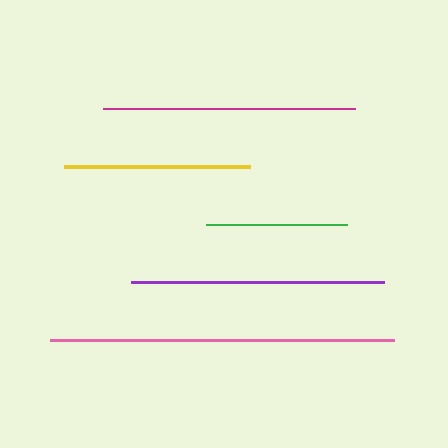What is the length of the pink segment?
The pink segment is approximately 345 pixels long.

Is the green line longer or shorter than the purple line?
The purple line is longer than the green line.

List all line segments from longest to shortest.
From longest to shortest: pink, purple, magenta, yellow, green.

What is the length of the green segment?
The green segment is approximately 141 pixels long.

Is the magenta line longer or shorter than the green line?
The magenta line is longer than the green line.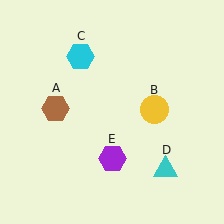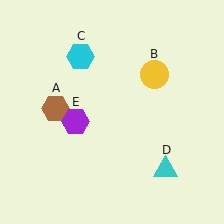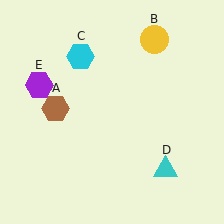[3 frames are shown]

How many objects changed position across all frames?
2 objects changed position: yellow circle (object B), purple hexagon (object E).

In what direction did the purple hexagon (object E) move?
The purple hexagon (object E) moved up and to the left.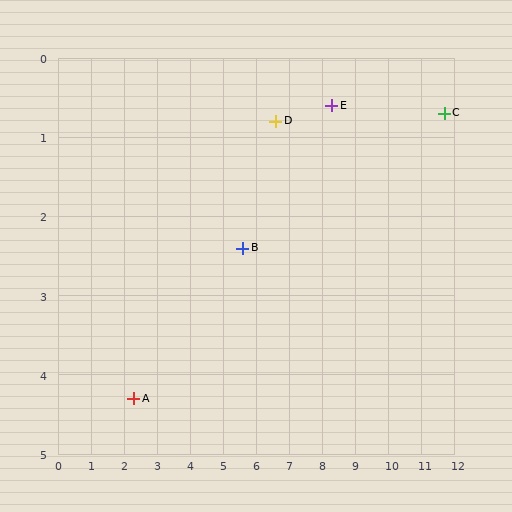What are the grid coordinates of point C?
Point C is at approximately (11.7, 0.7).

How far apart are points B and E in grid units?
Points B and E are about 3.2 grid units apart.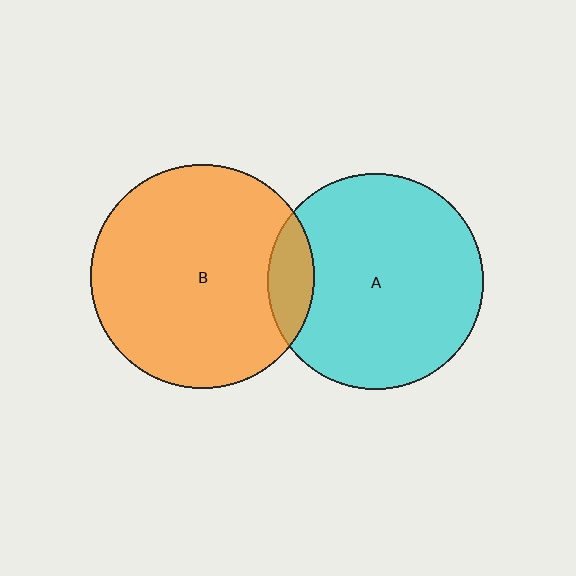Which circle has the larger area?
Circle B (orange).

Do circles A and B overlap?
Yes.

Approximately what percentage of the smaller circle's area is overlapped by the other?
Approximately 10%.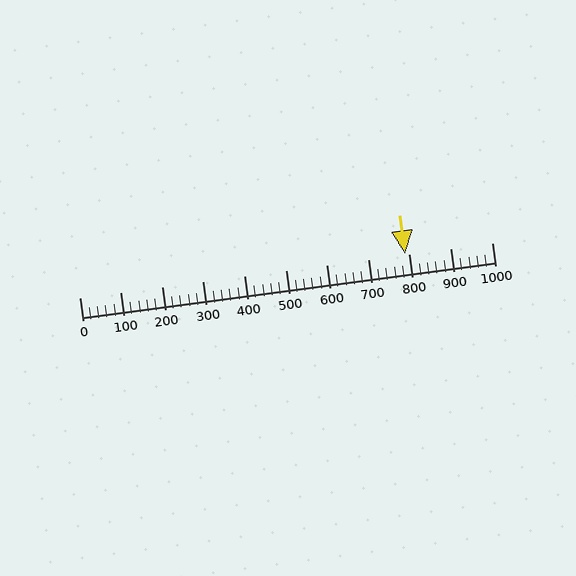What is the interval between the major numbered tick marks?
The major tick marks are spaced 100 units apart.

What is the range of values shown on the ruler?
The ruler shows values from 0 to 1000.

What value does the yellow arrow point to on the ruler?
The yellow arrow points to approximately 788.